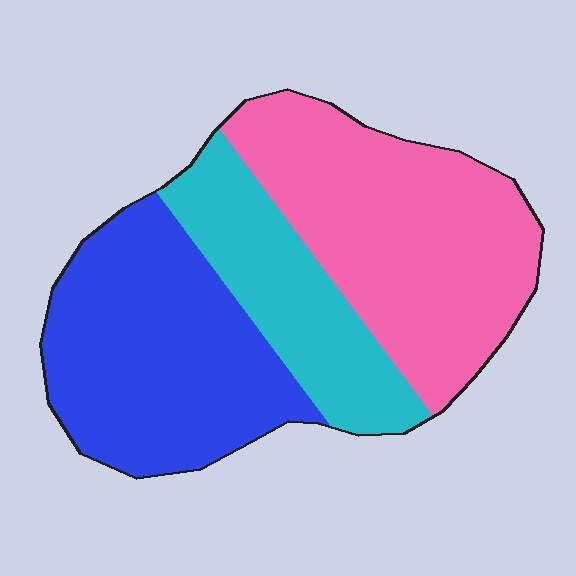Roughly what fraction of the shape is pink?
Pink covers about 40% of the shape.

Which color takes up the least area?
Cyan, at roughly 20%.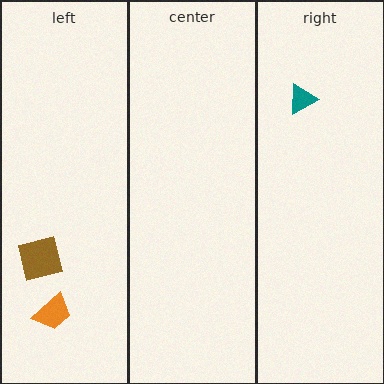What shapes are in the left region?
The orange trapezoid, the brown square.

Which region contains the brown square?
The left region.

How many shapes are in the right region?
1.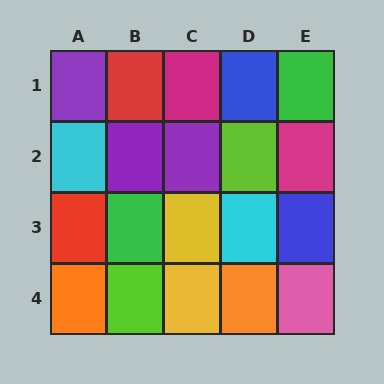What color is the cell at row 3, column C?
Yellow.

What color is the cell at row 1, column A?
Purple.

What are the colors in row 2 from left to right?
Cyan, purple, purple, lime, magenta.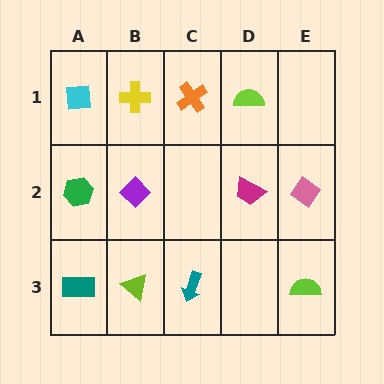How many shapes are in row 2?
4 shapes.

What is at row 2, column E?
A pink diamond.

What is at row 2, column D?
A magenta trapezoid.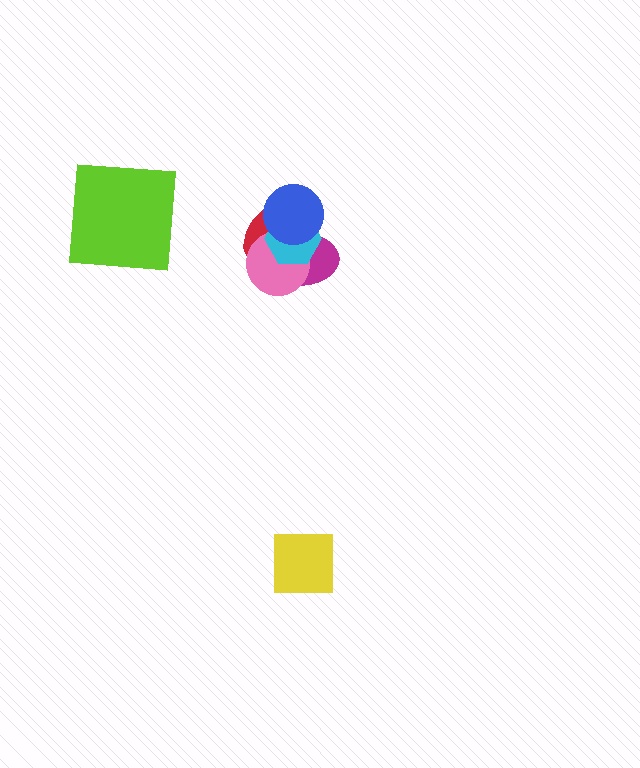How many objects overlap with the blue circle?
4 objects overlap with the blue circle.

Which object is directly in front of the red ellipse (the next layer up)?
The pink circle is directly in front of the red ellipse.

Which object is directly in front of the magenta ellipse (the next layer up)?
The red ellipse is directly in front of the magenta ellipse.